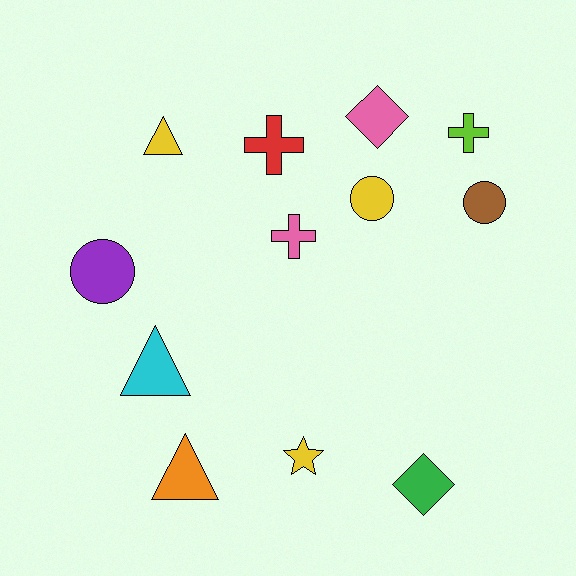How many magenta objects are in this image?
There are no magenta objects.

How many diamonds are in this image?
There are 2 diamonds.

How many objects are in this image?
There are 12 objects.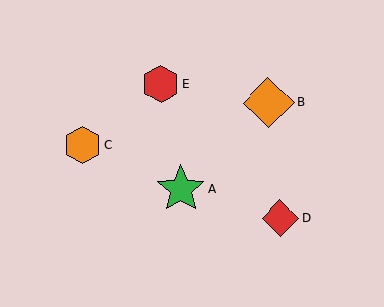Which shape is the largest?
The orange diamond (labeled B) is the largest.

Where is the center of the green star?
The center of the green star is at (181, 189).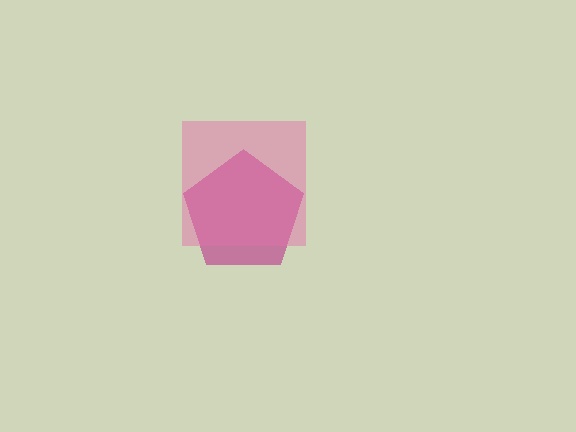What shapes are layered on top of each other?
The layered shapes are: a magenta pentagon, a pink square.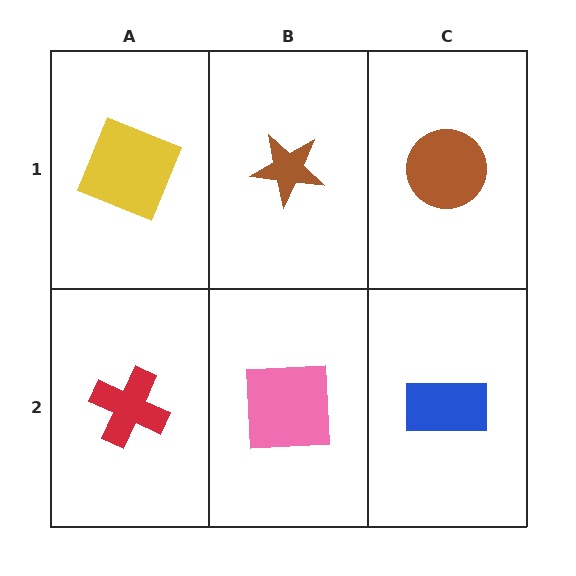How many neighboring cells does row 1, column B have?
3.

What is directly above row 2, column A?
A yellow square.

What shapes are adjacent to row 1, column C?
A blue rectangle (row 2, column C), a brown star (row 1, column B).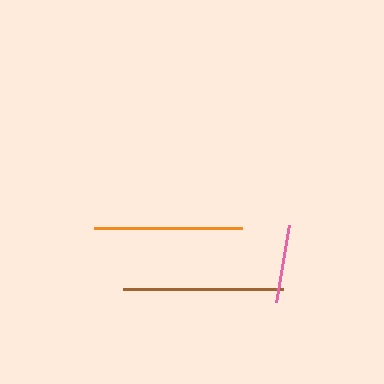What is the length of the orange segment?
The orange segment is approximately 148 pixels long.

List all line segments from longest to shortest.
From longest to shortest: brown, orange, pink.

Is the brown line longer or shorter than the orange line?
The brown line is longer than the orange line.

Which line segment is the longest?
The brown line is the longest at approximately 161 pixels.